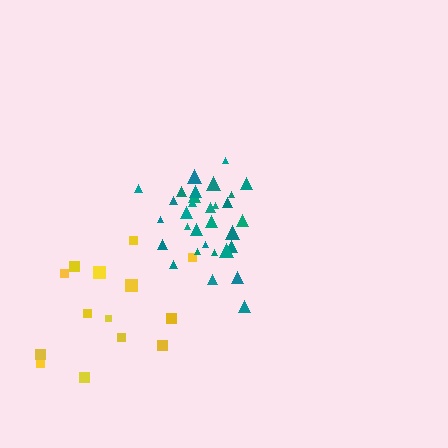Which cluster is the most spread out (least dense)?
Yellow.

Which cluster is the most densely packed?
Teal.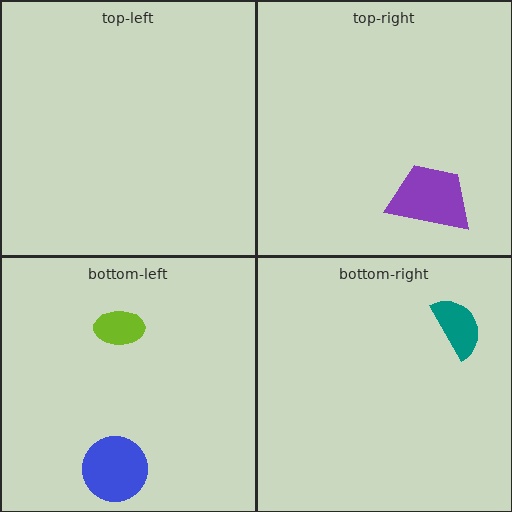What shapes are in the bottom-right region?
The teal semicircle.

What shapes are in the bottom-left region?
The lime ellipse, the blue circle.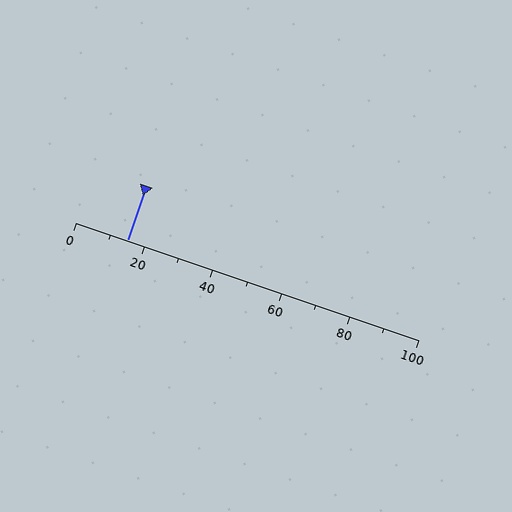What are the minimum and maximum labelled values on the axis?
The axis runs from 0 to 100.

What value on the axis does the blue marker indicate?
The marker indicates approximately 15.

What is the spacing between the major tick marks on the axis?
The major ticks are spaced 20 apart.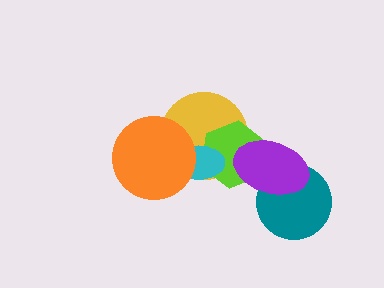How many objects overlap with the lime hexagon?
3 objects overlap with the lime hexagon.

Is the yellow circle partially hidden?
Yes, it is partially covered by another shape.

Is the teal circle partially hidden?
Yes, it is partially covered by another shape.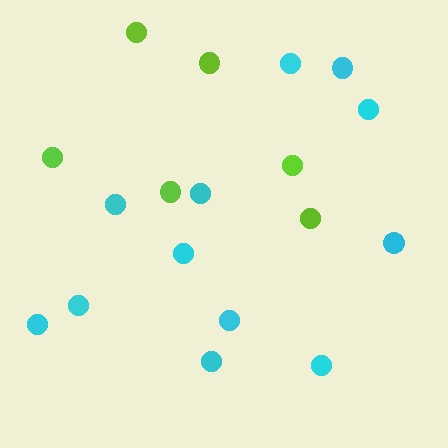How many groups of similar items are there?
There are 2 groups: one group of cyan circles (12) and one group of lime circles (6).